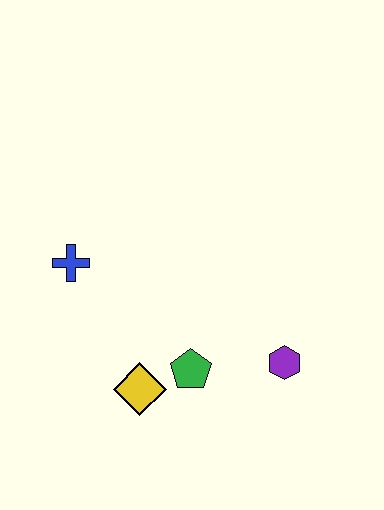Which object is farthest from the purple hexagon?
The blue cross is farthest from the purple hexagon.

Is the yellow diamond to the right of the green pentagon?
No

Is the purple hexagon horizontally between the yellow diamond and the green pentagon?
No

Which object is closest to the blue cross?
The yellow diamond is closest to the blue cross.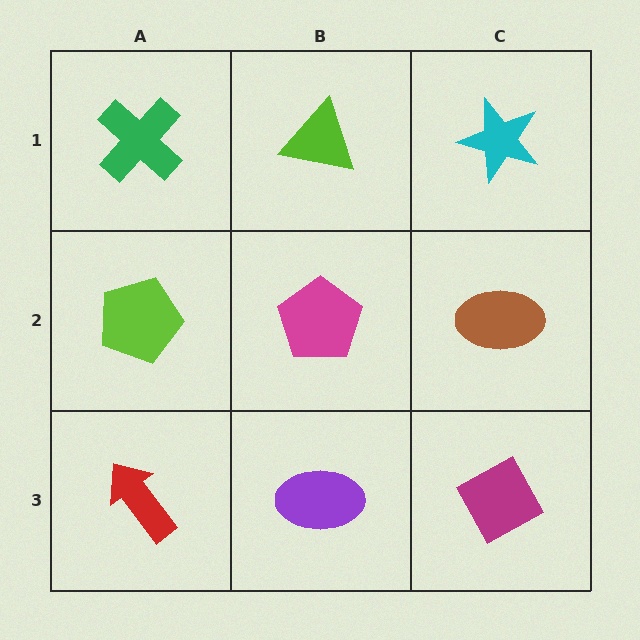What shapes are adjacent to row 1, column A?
A lime pentagon (row 2, column A), a lime triangle (row 1, column B).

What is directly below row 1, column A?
A lime pentagon.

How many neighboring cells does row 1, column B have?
3.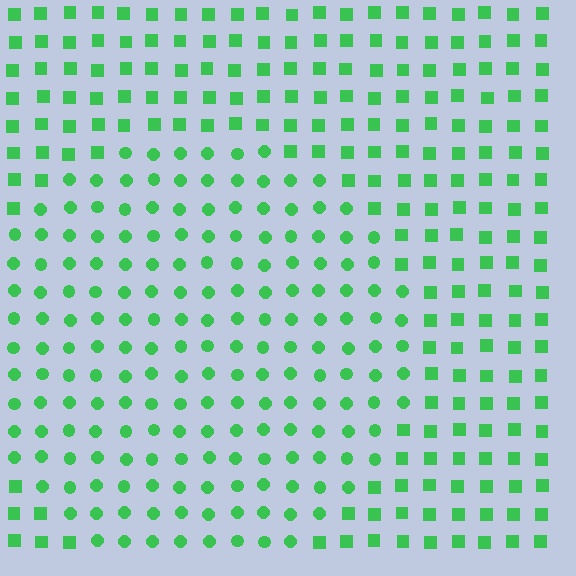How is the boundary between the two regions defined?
The boundary is defined by a change in element shape: circles inside vs. squares outside. All elements share the same color and spacing.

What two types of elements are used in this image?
The image uses circles inside the circle region and squares outside it.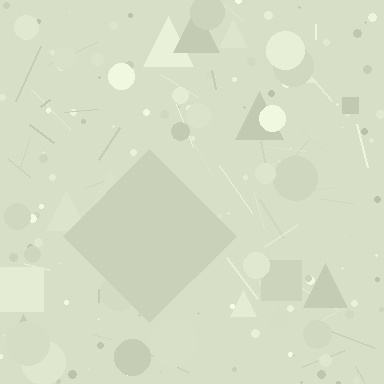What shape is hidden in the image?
A diamond is hidden in the image.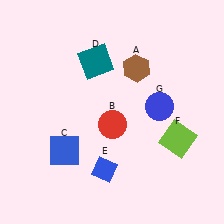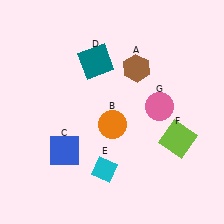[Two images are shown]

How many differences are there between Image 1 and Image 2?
There are 3 differences between the two images.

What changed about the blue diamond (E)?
In Image 1, E is blue. In Image 2, it changed to cyan.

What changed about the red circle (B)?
In Image 1, B is red. In Image 2, it changed to orange.